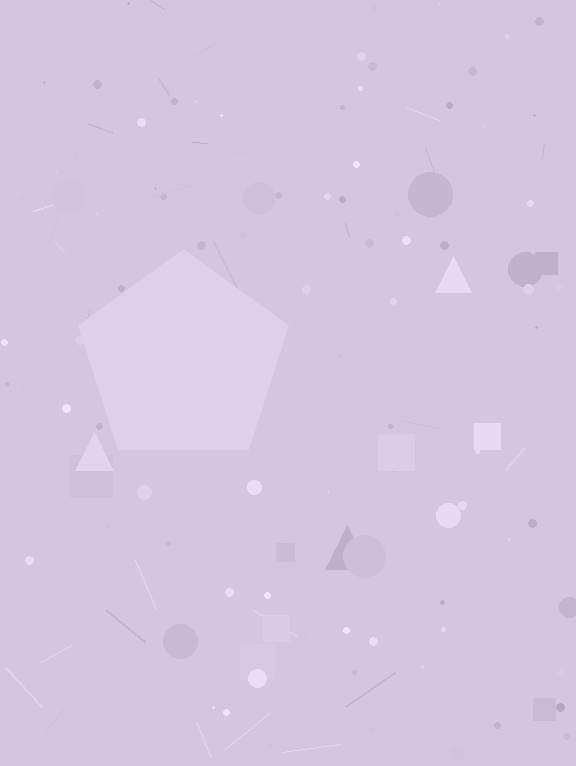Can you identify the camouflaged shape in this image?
The camouflaged shape is a pentagon.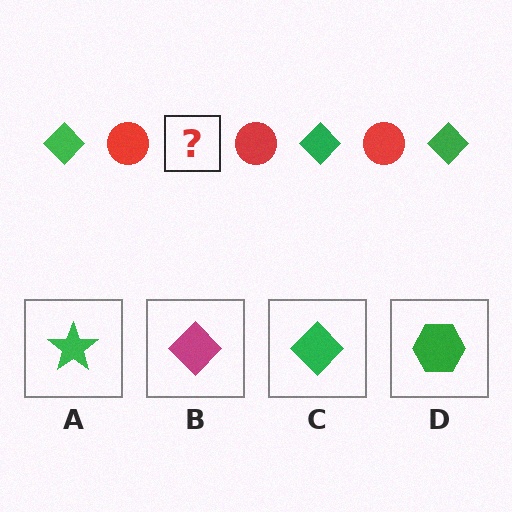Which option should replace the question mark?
Option C.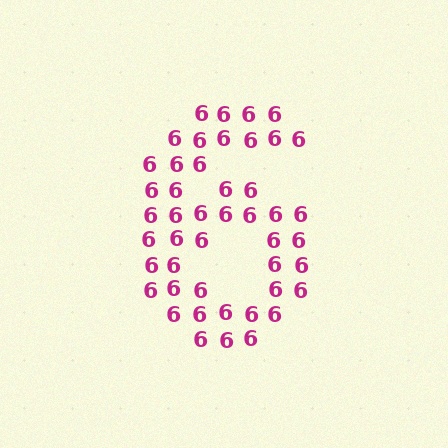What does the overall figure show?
The overall figure shows the digit 6.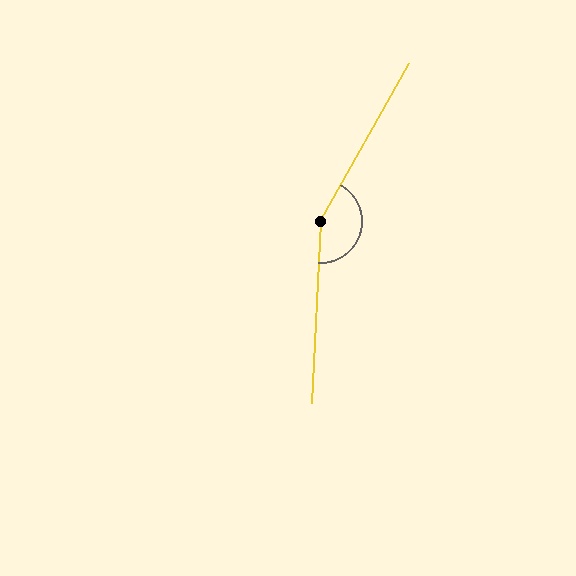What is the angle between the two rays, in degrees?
Approximately 154 degrees.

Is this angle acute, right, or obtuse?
It is obtuse.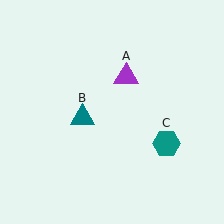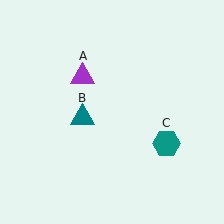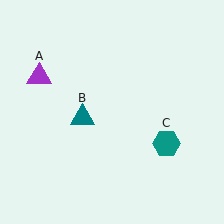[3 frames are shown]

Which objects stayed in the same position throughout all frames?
Teal triangle (object B) and teal hexagon (object C) remained stationary.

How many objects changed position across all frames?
1 object changed position: purple triangle (object A).